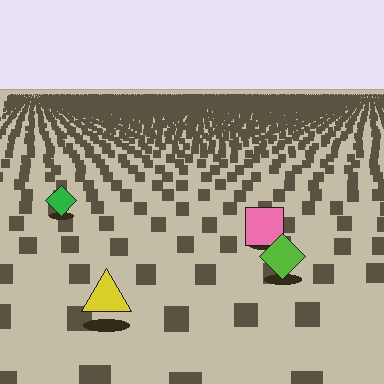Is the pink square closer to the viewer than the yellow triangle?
No. The yellow triangle is closer — you can tell from the texture gradient: the ground texture is coarser near it.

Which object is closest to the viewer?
The yellow triangle is closest. The texture marks near it are larger and more spread out.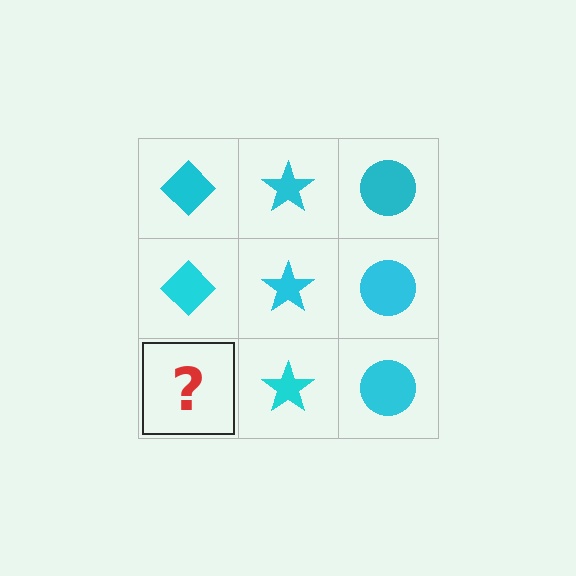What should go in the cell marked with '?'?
The missing cell should contain a cyan diamond.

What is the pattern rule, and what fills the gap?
The rule is that each column has a consistent shape. The gap should be filled with a cyan diamond.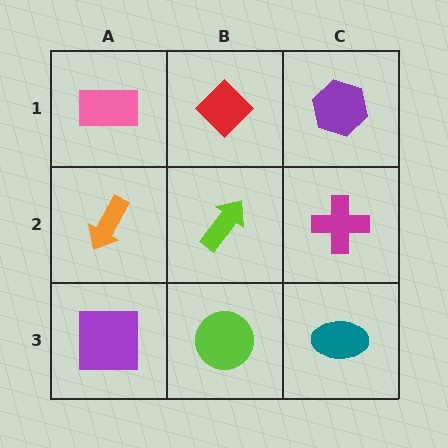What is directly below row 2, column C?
A teal ellipse.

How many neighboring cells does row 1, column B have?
3.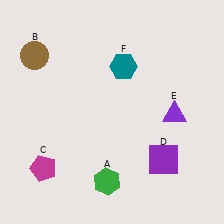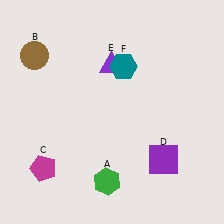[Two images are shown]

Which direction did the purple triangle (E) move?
The purple triangle (E) moved left.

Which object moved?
The purple triangle (E) moved left.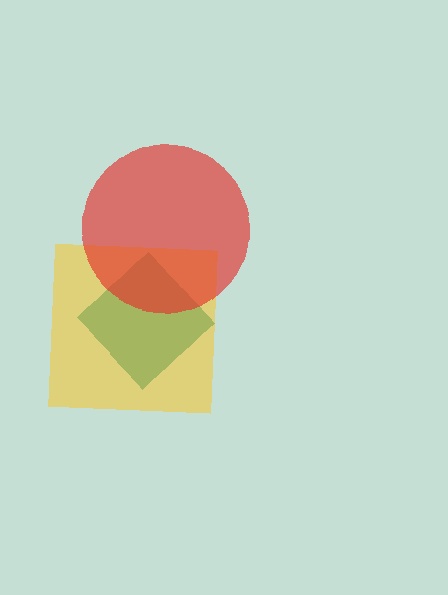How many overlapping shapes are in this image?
There are 3 overlapping shapes in the image.